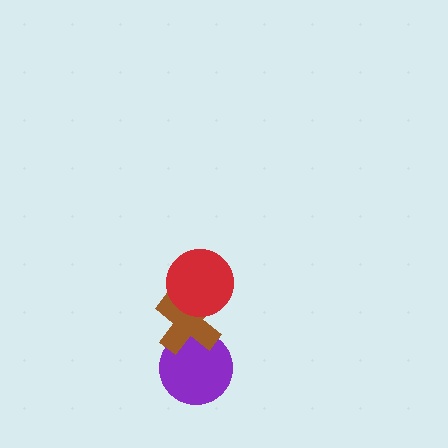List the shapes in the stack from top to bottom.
From top to bottom: the red circle, the brown cross, the purple circle.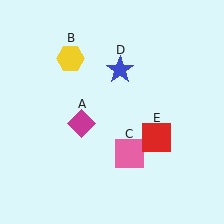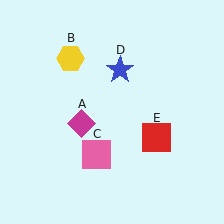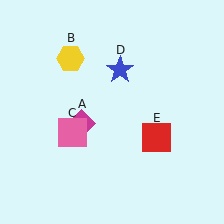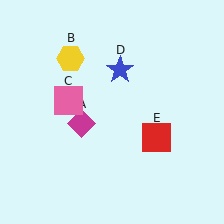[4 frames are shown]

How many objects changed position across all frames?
1 object changed position: pink square (object C).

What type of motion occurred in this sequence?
The pink square (object C) rotated clockwise around the center of the scene.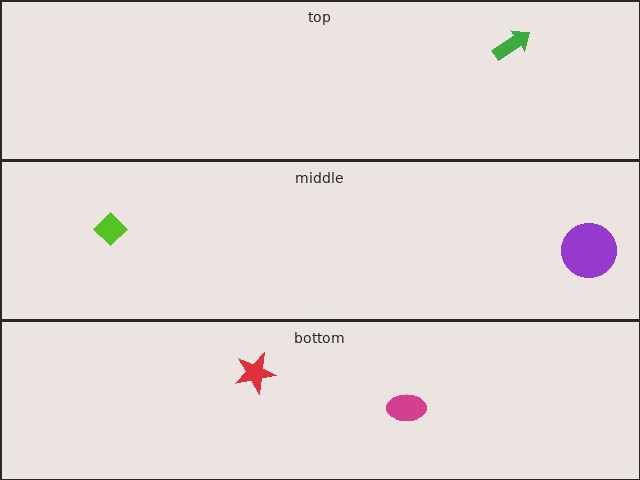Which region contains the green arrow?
The top region.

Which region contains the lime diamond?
The middle region.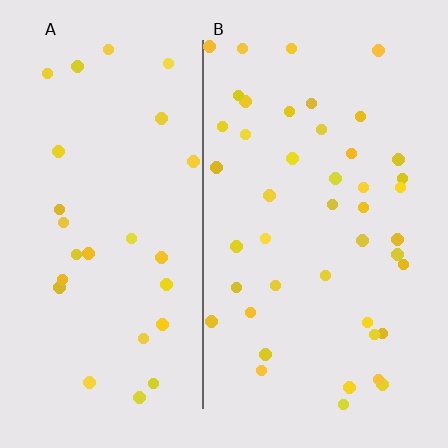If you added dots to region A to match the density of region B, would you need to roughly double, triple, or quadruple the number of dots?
Approximately double.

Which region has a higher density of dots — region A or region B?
B (the right).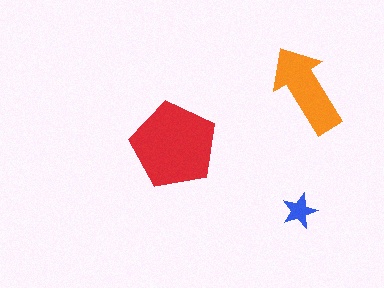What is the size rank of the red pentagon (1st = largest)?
1st.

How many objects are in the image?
There are 3 objects in the image.